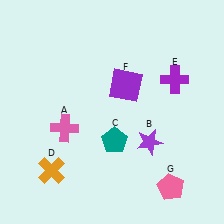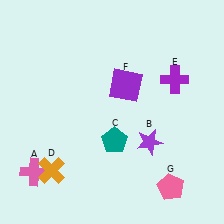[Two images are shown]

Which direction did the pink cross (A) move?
The pink cross (A) moved down.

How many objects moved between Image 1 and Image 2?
1 object moved between the two images.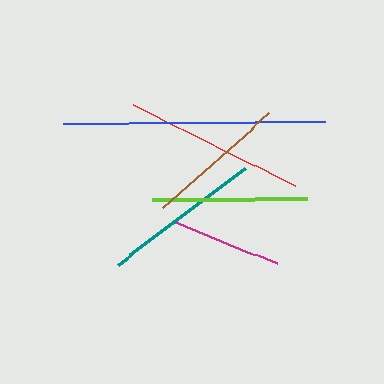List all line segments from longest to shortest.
From longest to shortest: blue, red, teal, lime, brown, magenta.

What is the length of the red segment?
The red segment is approximately 180 pixels long.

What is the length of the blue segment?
The blue segment is approximately 262 pixels long.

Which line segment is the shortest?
The magenta line is the shortest at approximately 112 pixels.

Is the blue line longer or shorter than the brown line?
The blue line is longer than the brown line.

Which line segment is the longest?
The blue line is the longest at approximately 262 pixels.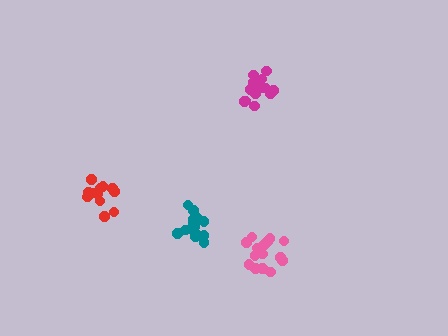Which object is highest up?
The magenta cluster is topmost.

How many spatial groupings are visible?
There are 4 spatial groupings.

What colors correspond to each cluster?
The clusters are colored: red, magenta, pink, teal.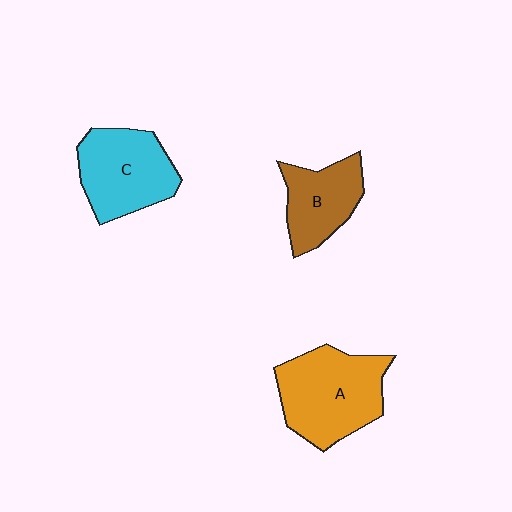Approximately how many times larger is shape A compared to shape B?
Approximately 1.5 times.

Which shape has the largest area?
Shape A (orange).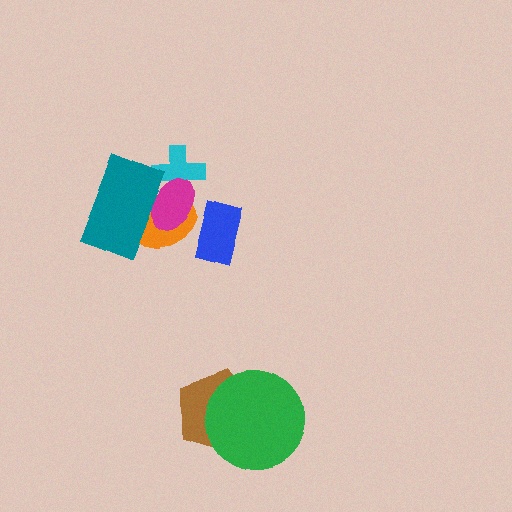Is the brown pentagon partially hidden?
Yes, it is partially covered by another shape.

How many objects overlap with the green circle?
1 object overlaps with the green circle.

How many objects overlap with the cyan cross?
3 objects overlap with the cyan cross.